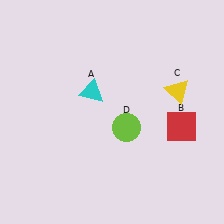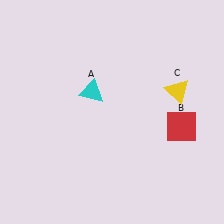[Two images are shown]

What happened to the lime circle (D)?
The lime circle (D) was removed in Image 2. It was in the bottom-right area of Image 1.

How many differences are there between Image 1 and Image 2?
There is 1 difference between the two images.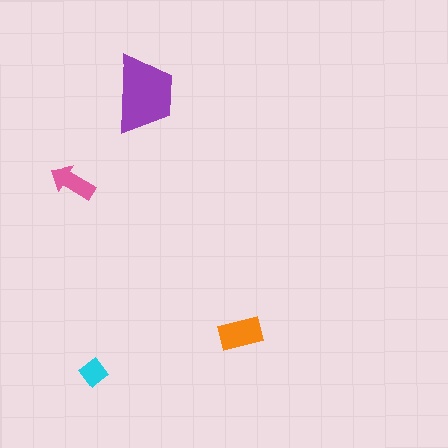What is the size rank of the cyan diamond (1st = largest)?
4th.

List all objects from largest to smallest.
The purple trapezoid, the orange rectangle, the pink arrow, the cyan diamond.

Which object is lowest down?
The cyan diamond is bottommost.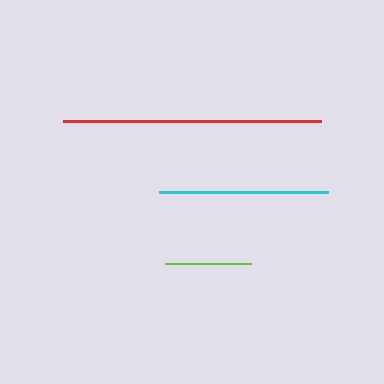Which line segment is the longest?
The red line is the longest at approximately 258 pixels.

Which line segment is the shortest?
The lime line is the shortest at approximately 85 pixels.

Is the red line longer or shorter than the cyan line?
The red line is longer than the cyan line.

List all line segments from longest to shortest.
From longest to shortest: red, cyan, lime.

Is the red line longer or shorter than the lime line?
The red line is longer than the lime line.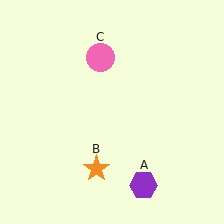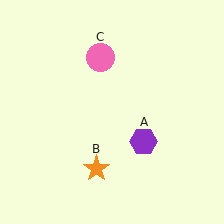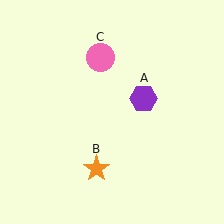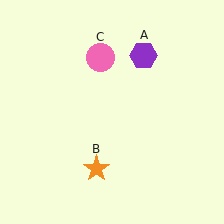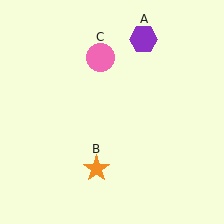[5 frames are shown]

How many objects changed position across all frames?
1 object changed position: purple hexagon (object A).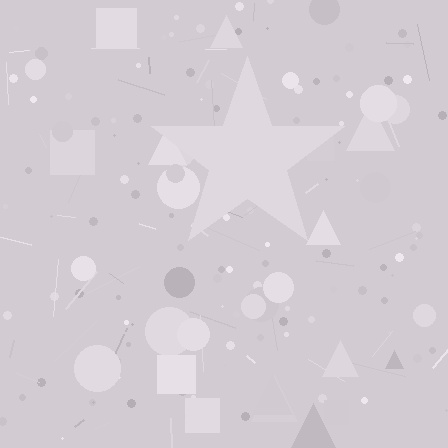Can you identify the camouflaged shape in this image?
The camouflaged shape is a star.